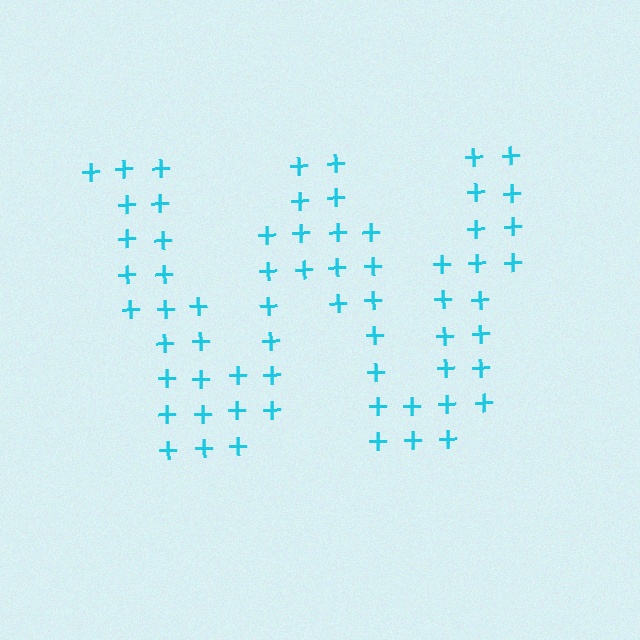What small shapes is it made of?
It is made of small plus signs.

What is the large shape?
The large shape is the letter W.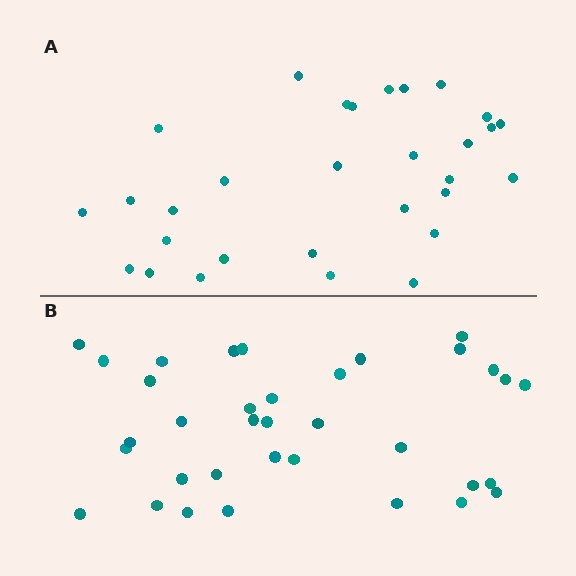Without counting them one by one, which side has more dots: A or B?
Region B (the bottom region) has more dots.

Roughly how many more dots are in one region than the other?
Region B has about 5 more dots than region A.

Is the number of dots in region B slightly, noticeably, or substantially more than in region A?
Region B has only slightly more — the two regions are fairly close. The ratio is roughly 1.2 to 1.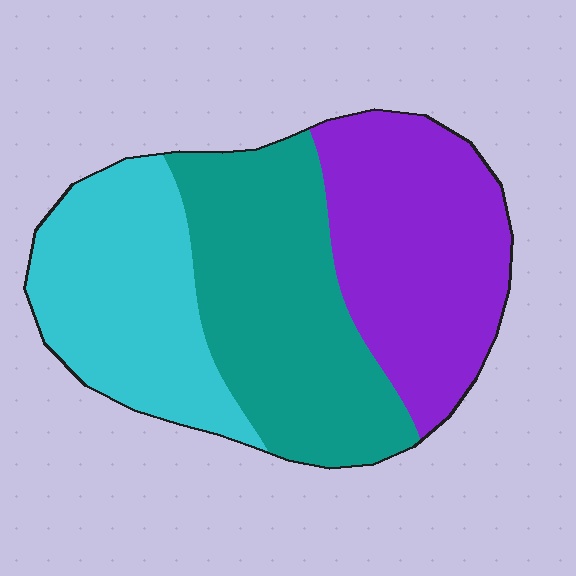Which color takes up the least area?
Cyan, at roughly 30%.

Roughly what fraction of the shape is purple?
Purple covers roughly 35% of the shape.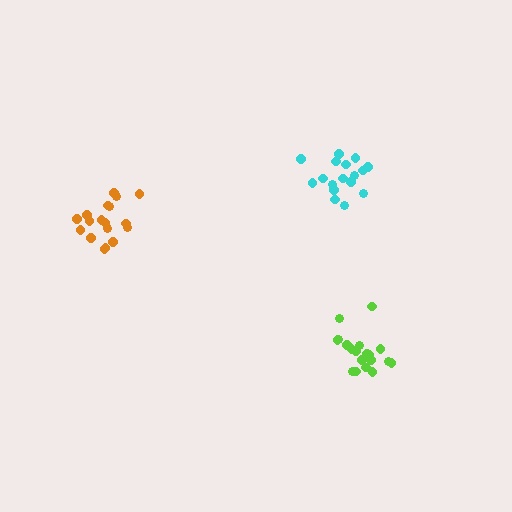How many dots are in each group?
Group 1: 17 dots, Group 2: 18 dots, Group 3: 19 dots (54 total).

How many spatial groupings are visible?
There are 3 spatial groupings.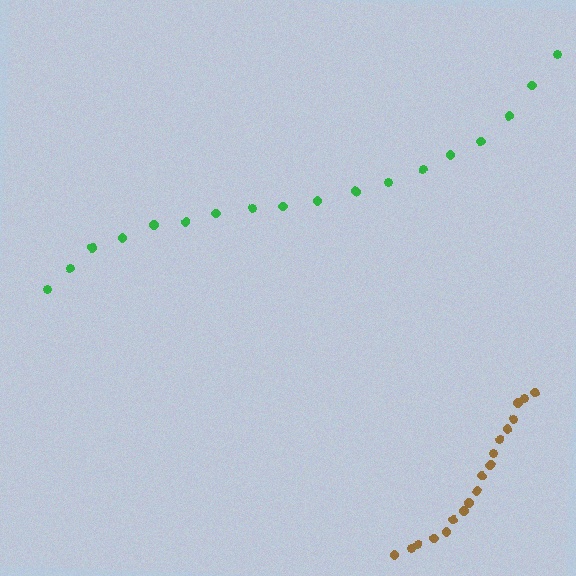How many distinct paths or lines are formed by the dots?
There are 2 distinct paths.